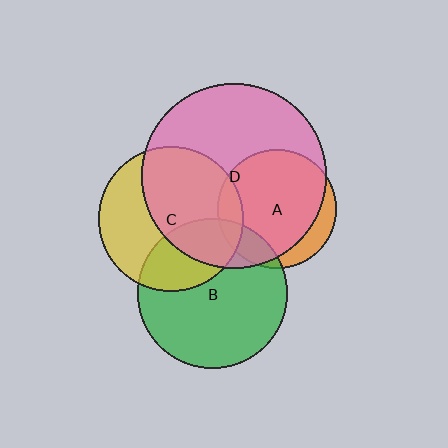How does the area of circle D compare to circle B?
Approximately 1.5 times.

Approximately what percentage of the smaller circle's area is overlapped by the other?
Approximately 15%.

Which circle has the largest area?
Circle D (pink).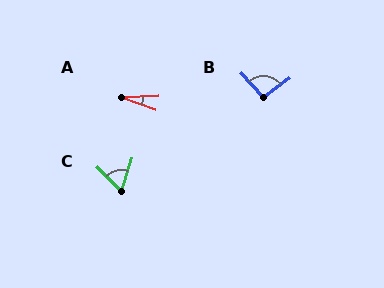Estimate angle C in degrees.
Approximately 63 degrees.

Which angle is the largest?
B, at approximately 95 degrees.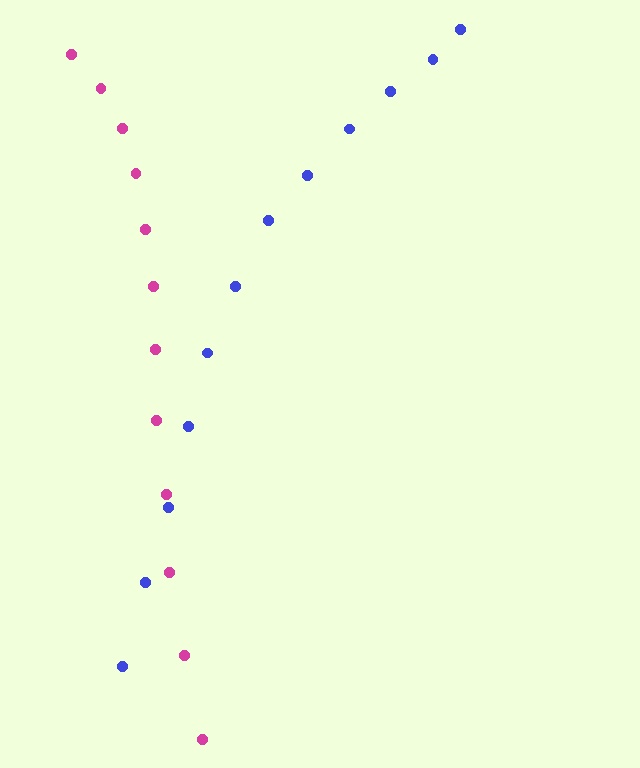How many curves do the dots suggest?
There are 2 distinct paths.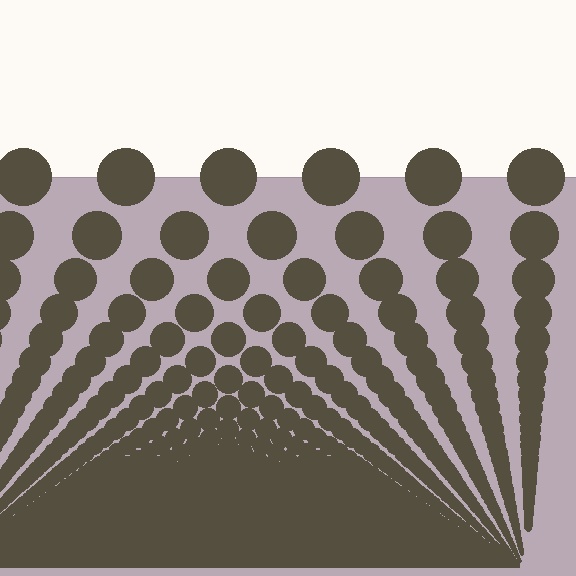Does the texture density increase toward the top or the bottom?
Density increases toward the bottom.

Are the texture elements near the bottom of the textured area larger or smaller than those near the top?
Smaller. The gradient is inverted — elements near the bottom are smaller and denser.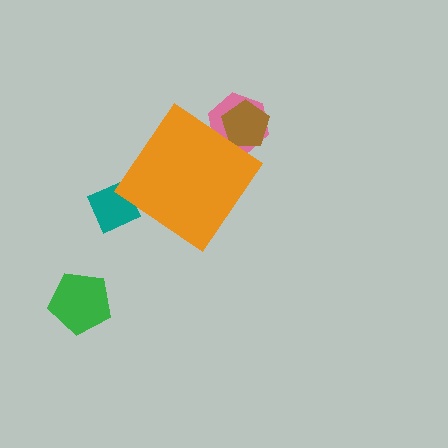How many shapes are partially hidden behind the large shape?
3 shapes are partially hidden.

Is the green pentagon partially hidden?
No, the green pentagon is fully visible.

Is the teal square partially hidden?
Yes, the teal square is partially hidden behind the orange diamond.